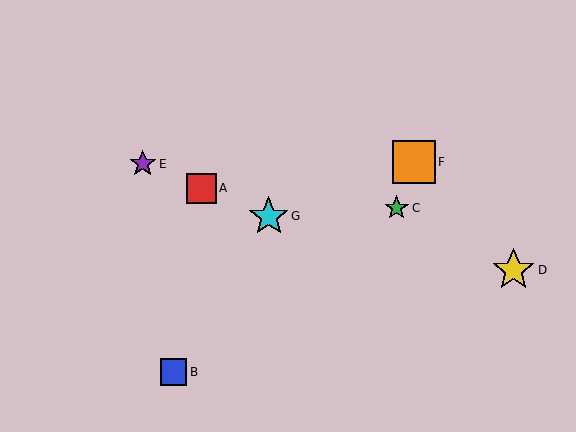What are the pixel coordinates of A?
Object A is at (201, 188).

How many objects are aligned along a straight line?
3 objects (A, E, G) are aligned along a straight line.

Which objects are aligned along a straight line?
Objects A, E, G are aligned along a straight line.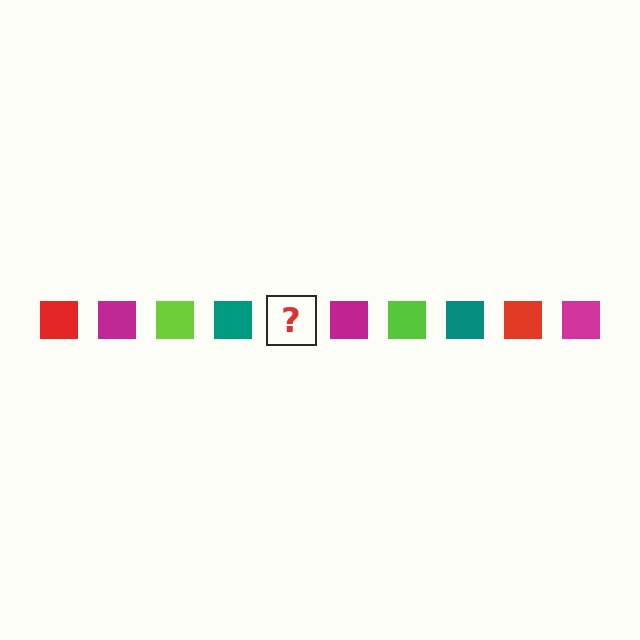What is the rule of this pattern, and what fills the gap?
The rule is that the pattern cycles through red, magenta, lime, teal squares. The gap should be filled with a red square.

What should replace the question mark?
The question mark should be replaced with a red square.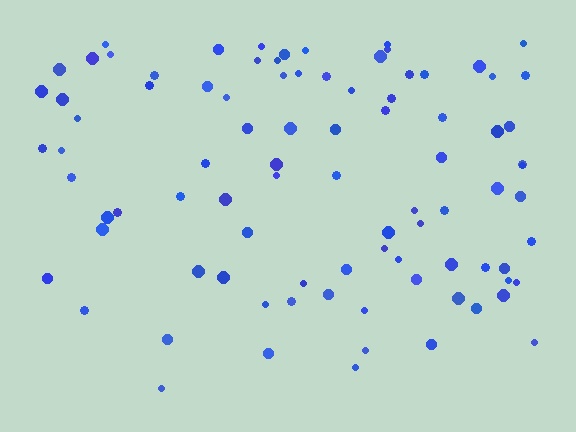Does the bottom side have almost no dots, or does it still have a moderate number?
Still a moderate number, just noticeably fewer than the top.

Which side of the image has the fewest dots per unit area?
The bottom.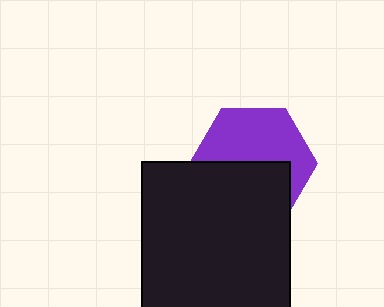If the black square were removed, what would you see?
You would see the complete purple hexagon.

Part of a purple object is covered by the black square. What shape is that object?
It is a hexagon.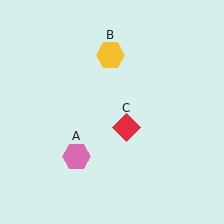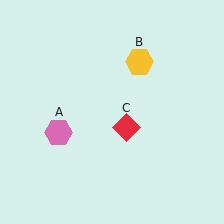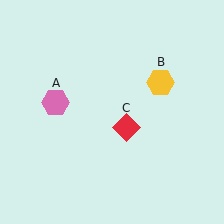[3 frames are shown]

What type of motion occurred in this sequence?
The pink hexagon (object A), yellow hexagon (object B) rotated clockwise around the center of the scene.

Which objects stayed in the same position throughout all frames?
Red diamond (object C) remained stationary.